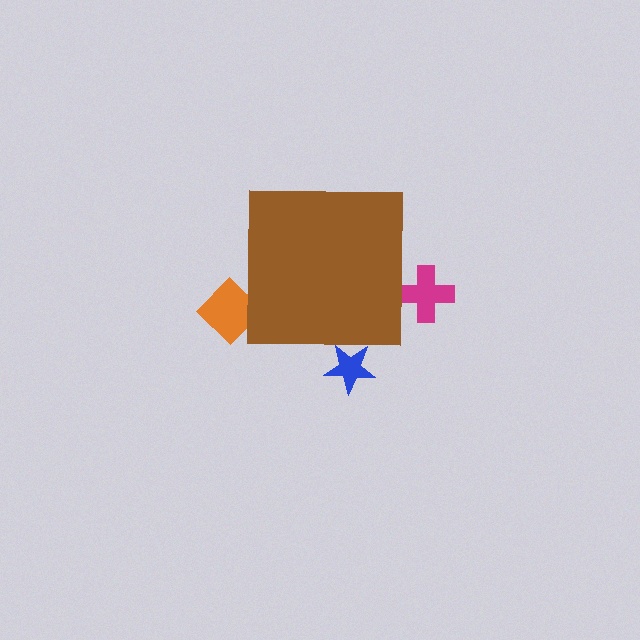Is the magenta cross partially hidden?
Yes, the magenta cross is partially hidden behind the brown square.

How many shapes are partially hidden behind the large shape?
3 shapes are partially hidden.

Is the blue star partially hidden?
Yes, the blue star is partially hidden behind the brown square.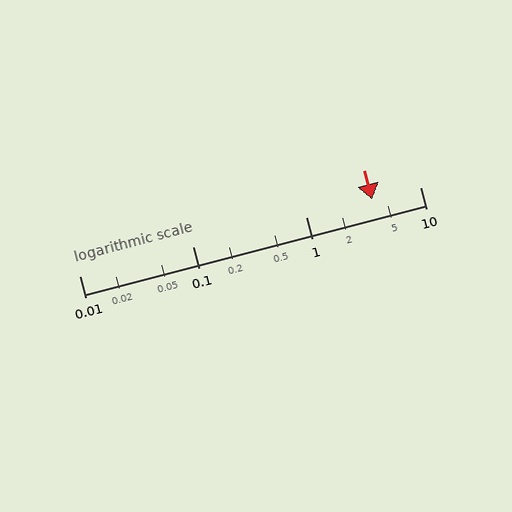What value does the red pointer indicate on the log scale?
The pointer indicates approximately 3.8.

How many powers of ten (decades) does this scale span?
The scale spans 3 decades, from 0.01 to 10.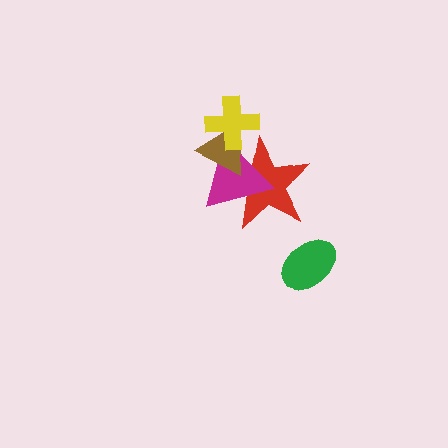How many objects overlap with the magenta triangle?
3 objects overlap with the magenta triangle.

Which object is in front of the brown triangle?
The yellow cross is in front of the brown triangle.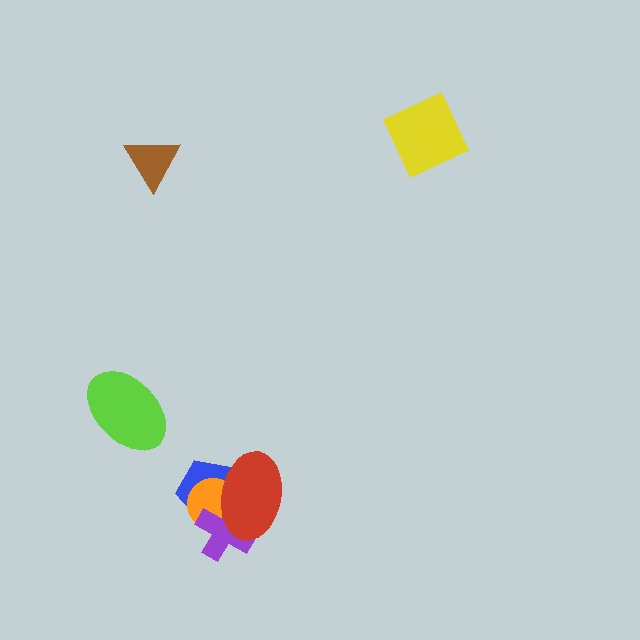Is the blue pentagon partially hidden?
Yes, it is partially covered by another shape.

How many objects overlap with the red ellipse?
3 objects overlap with the red ellipse.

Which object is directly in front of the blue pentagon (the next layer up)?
The orange circle is directly in front of the blue pentagon.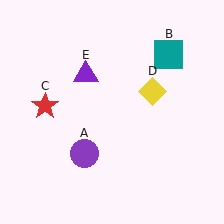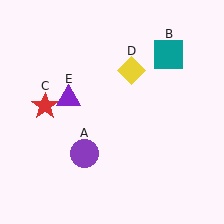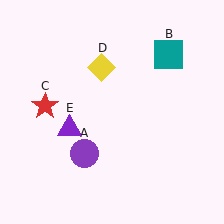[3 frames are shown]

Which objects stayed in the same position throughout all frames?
Purple circle (object A) and teal square (object B) and red star (object C) remained stationary.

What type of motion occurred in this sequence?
The yellow diamond (object D), purple triangle (object E) rotated counterclockwise around the center of the scene.